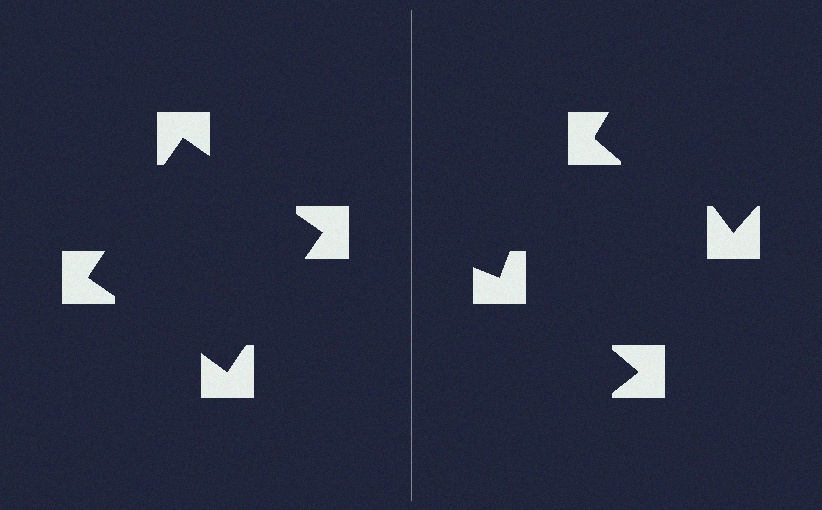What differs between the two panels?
The notched squares are positioned identically on both sides; only the wedge orientations differ. On the left they align to a square; on the right they are misaligned.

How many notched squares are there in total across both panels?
8 — 4 on each side.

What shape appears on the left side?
An illusory square.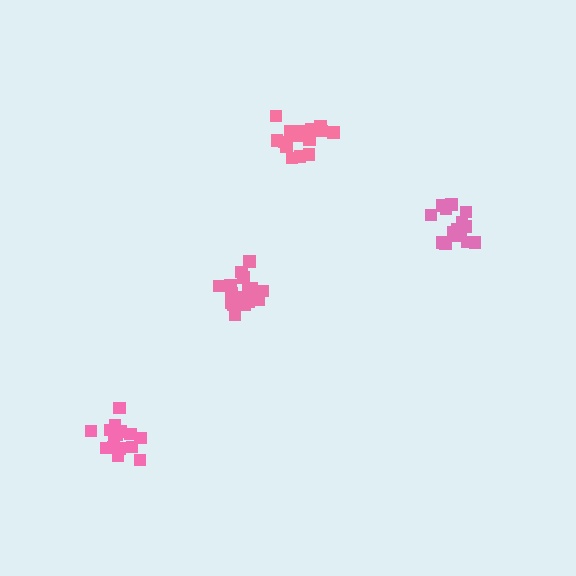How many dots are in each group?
Group 1: 15 dots, Group 2: 18 dots, Group 3: 15 dots, Group 4: 18 dots (66 total).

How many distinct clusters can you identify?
There are 4 distinct clusters.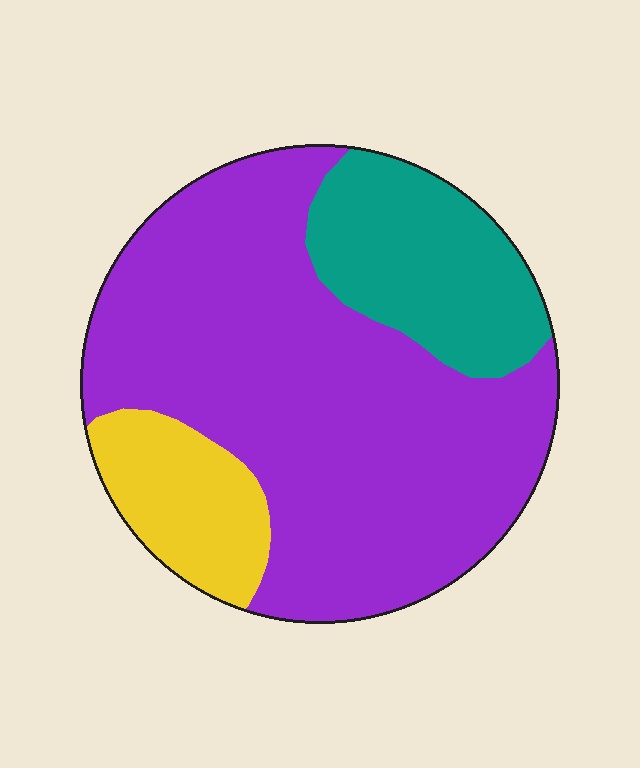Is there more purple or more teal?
Purple.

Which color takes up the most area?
Purple, at roughly 65%.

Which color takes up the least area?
Yellow, at roughly 15%.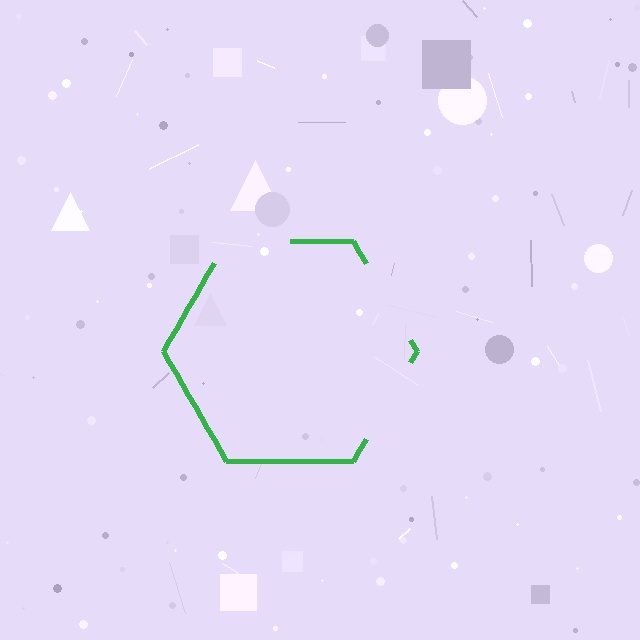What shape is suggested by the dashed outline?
The dashed outline suggests a hexagon.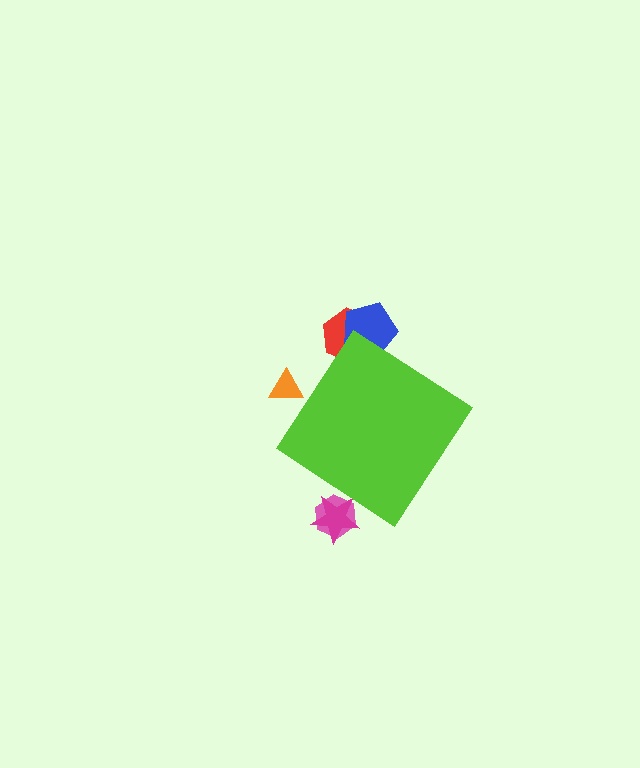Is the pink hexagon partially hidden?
Yes, the pink hexagon is partially hidden behind the lime diamond.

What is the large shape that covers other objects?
A lime diamond.